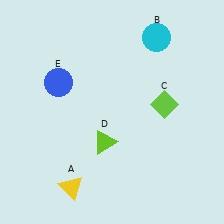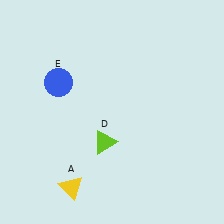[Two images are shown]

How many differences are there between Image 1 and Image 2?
There are 2 differences between the two images.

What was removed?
The cyan circle (B), the lime diamond (C) were removed in Image 2.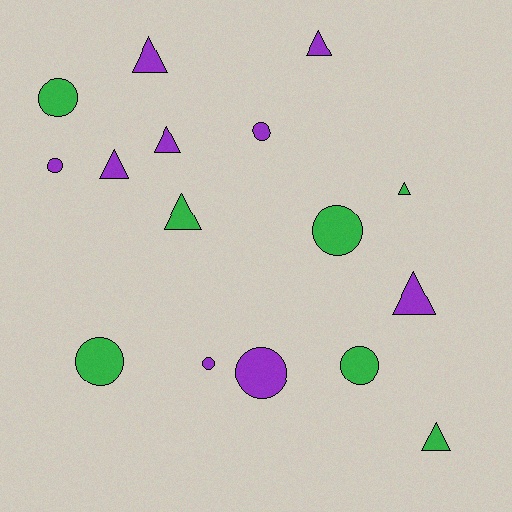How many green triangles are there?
There are 3 green triangles.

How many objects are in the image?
There are 16 objects.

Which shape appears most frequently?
Triangle, with 8 objects.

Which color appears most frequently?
Purple, with 9 objects.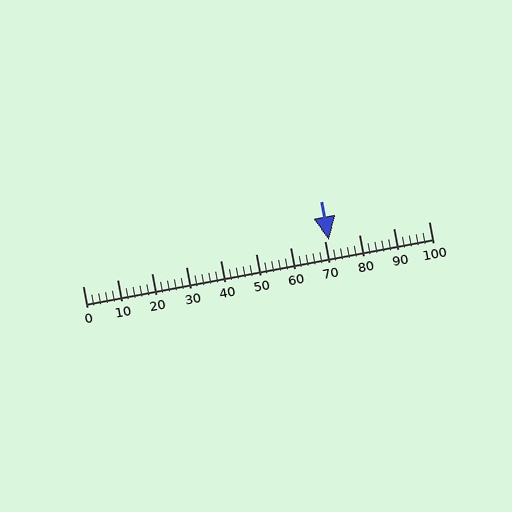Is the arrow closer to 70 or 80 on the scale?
The arrow is closer to 70.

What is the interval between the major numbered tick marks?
The major tick marks are spaced 10 units apart.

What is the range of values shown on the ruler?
The ruler shows values from 0 to 100.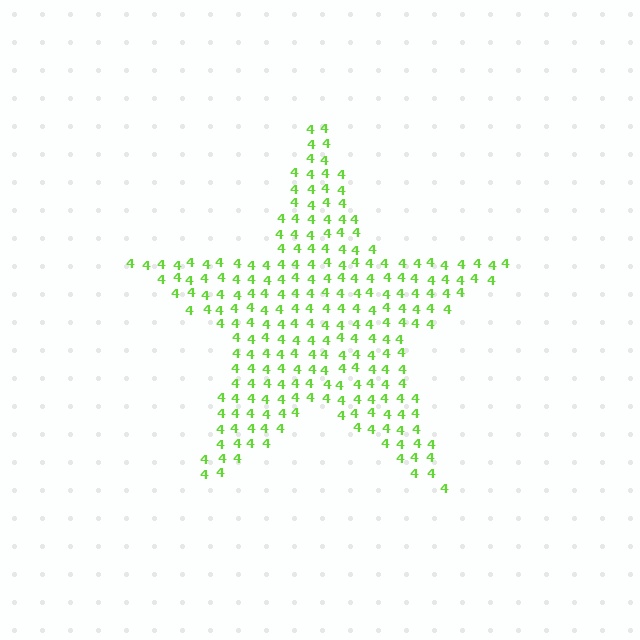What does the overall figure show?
The overall figure shows a star.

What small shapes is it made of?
It is made of small digit 4's.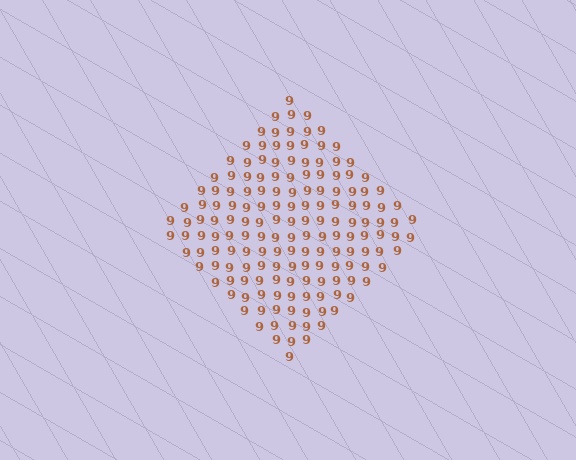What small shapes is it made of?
It is made of small digit 9's.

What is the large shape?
The large shape is a diamond.